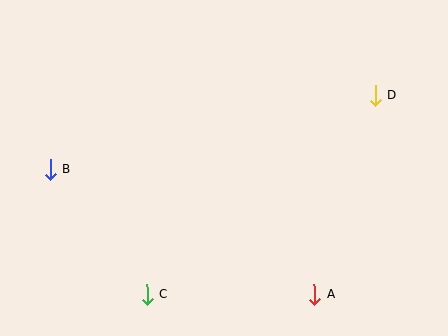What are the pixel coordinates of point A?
Point A is at (315, 294).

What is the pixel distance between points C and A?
The distance between C and A is 167 pixels.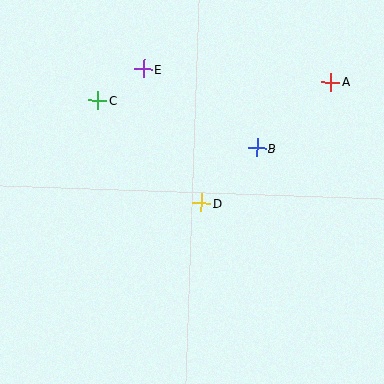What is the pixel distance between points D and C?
The distance between D and C is 146 pixels.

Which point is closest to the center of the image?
Point D at (201, 203) is closest to the center.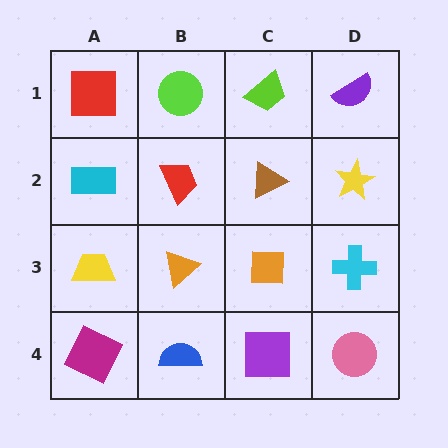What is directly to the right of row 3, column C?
A cyan cross.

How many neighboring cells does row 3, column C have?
4.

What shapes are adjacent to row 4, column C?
An orange square (row 3, column C), a blue semicircle (row 4, column B), a pink circle (row 4, column D).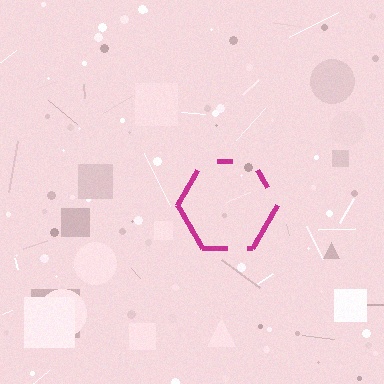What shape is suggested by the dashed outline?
The dashed outline suggests a hexagon.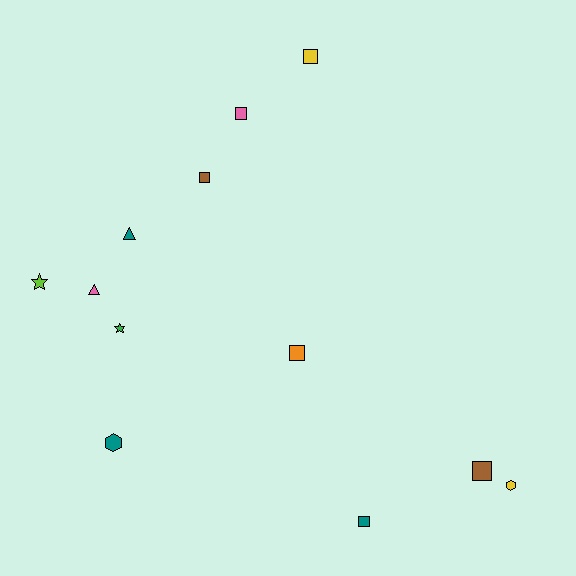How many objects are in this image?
There are 12 objects.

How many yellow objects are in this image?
There are 2 yellow objects.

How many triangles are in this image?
There are 2 triangles.